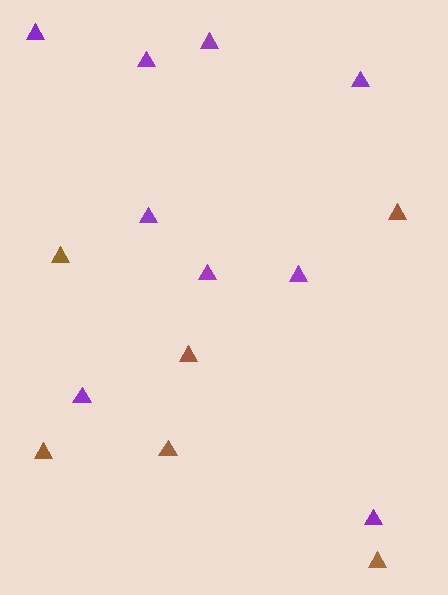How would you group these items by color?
There are 2 groups: one group of purple triangles (9) and one group of brown triangles (6).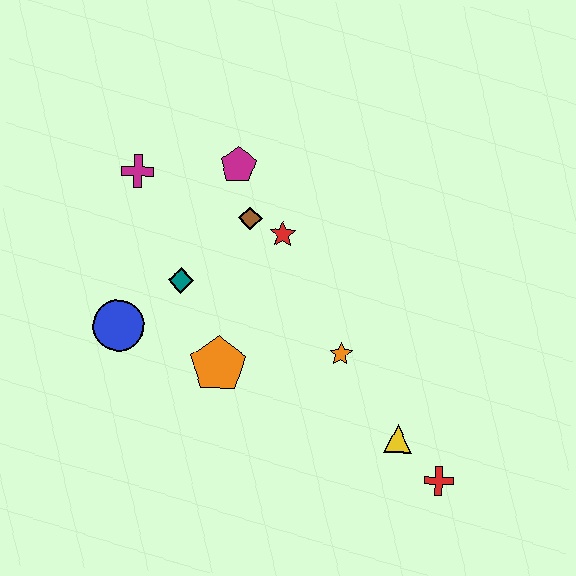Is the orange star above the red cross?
Yes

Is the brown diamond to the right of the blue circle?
Yes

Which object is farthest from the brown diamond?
The red cross is farthest from the brown diamond.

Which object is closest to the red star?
The brown diamond is closest to the red star.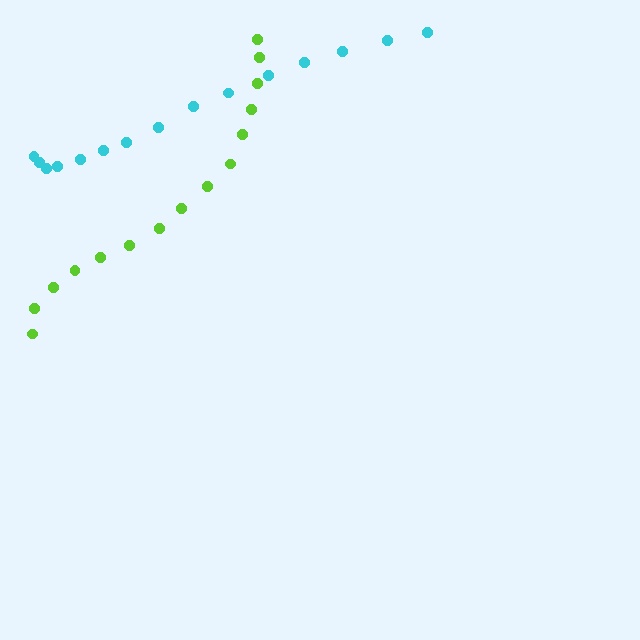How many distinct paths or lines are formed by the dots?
There are 2 distinct paths.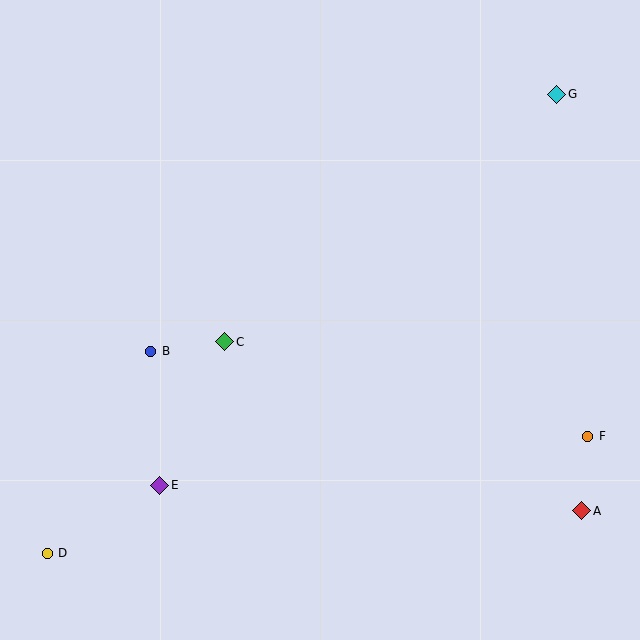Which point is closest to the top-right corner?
Point G is closest to the top-right corner.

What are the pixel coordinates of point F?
Point F is at (588, 436).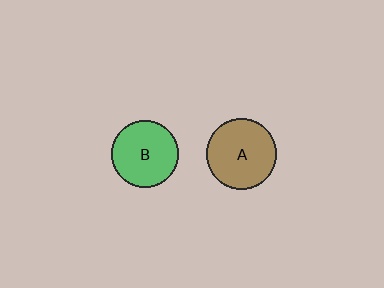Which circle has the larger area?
Circle A (brown).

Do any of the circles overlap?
No, none of the circles overlap.